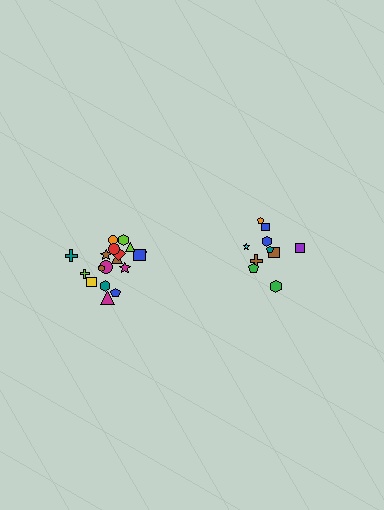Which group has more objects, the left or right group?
The left group.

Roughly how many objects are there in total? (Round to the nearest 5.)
Roughly 30 objects in total.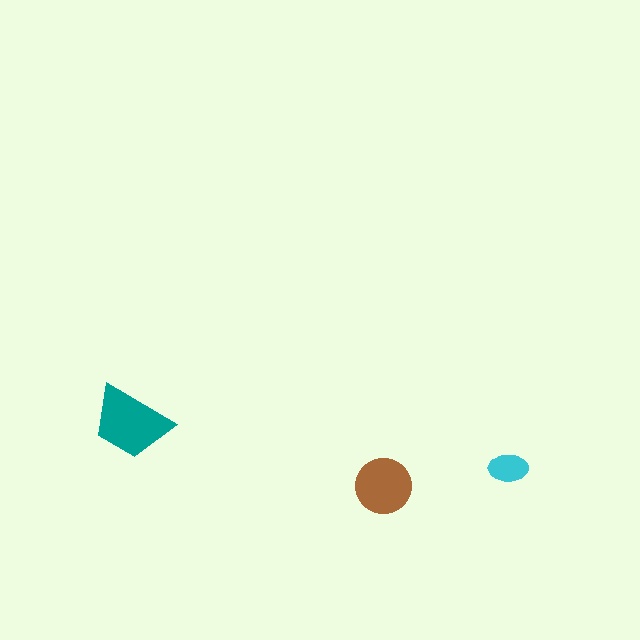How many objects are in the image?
There are 3 objects in the image.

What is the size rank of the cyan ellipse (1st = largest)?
3rd.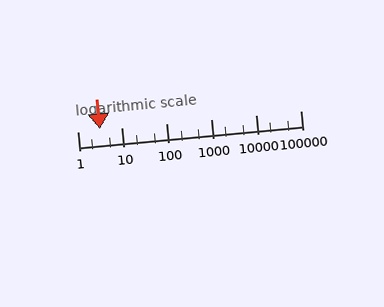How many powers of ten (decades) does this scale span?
The scale spans 5 decades, from 1 to 100000.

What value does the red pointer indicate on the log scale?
The pointer indicates approximately 3.2.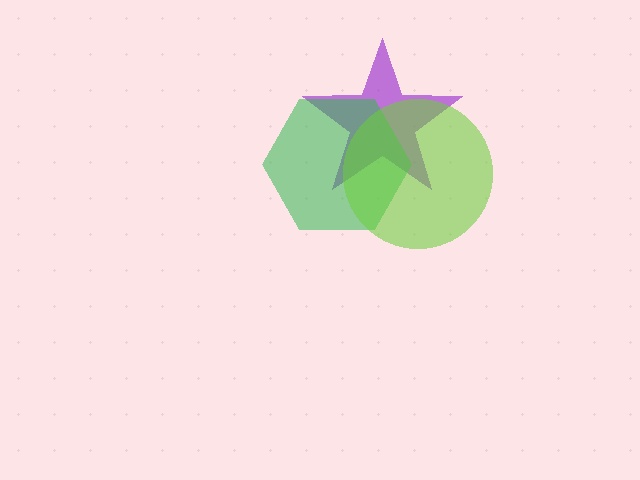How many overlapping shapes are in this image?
There are 3 overlapping shapes in the image.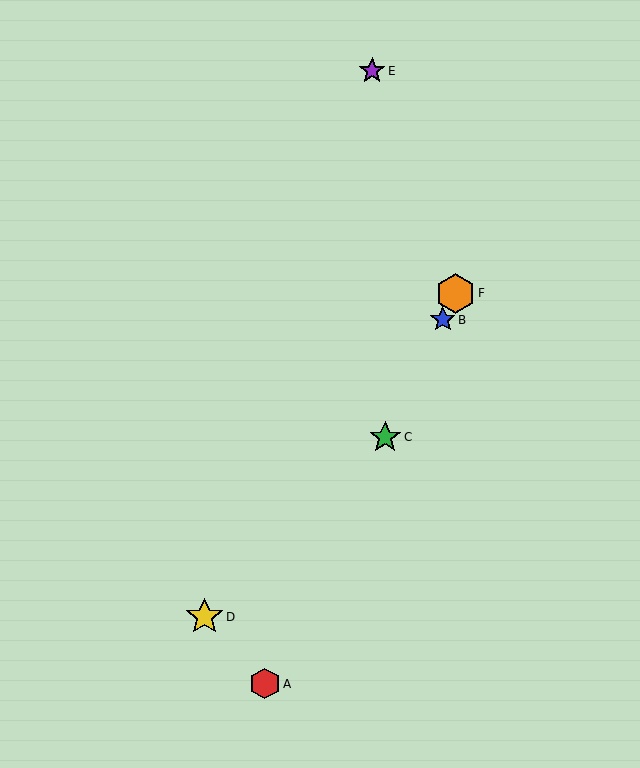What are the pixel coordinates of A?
Object A is at (265, 684).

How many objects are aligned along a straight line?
4 objects (A, B, C, F) are aligned along a straight line.